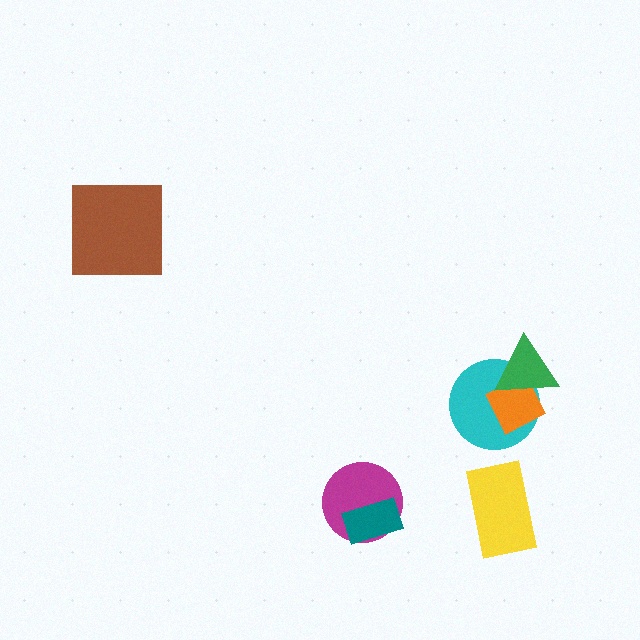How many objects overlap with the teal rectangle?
1 object overlaps with the teal rectangle.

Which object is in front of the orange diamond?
The green triangle is in front of the orange diamond.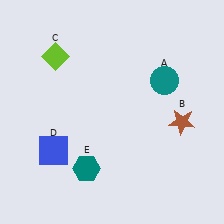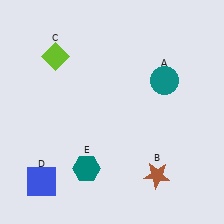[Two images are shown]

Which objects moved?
The objects that moved are: the brown star (B), the blue square (D).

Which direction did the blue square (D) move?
The blue square (D) moved down.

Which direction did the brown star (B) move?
The brown star (B) moved down.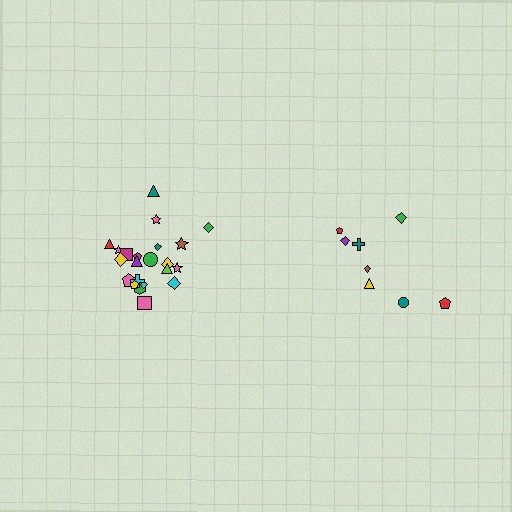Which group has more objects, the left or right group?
The left group.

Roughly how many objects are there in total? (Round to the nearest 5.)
Roughly 30 objects in total.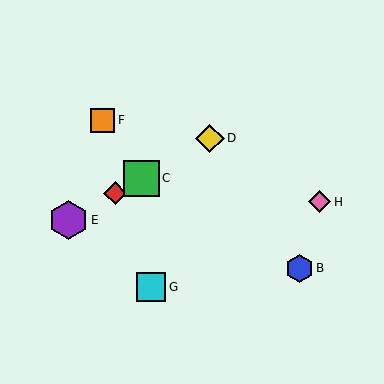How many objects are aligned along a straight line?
4 objects (A, C, D, E) are aligned along a straight line.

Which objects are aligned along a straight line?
Objects A, C, D, E are aligned along a straight line.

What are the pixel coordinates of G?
Object G is at (151, 287).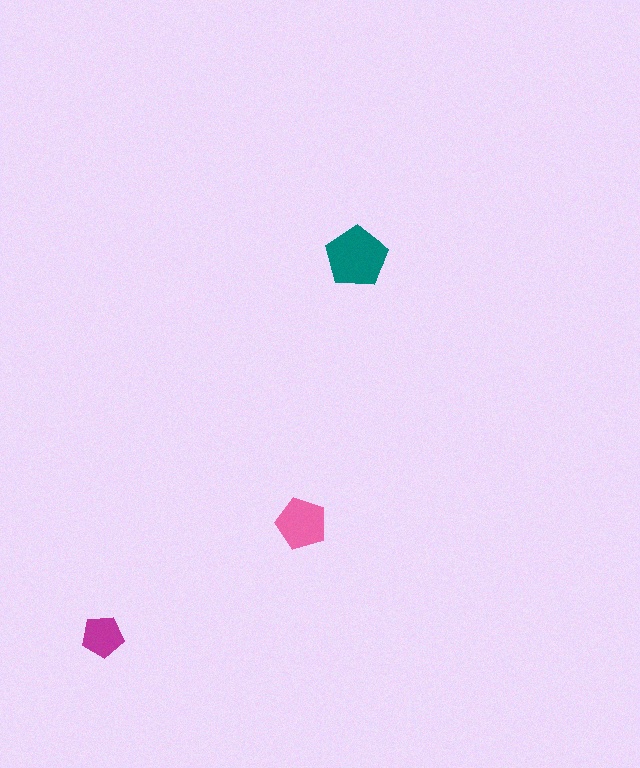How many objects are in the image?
There are 3 objects in the image.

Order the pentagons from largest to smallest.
the teal one, the pink one, the magenta one.